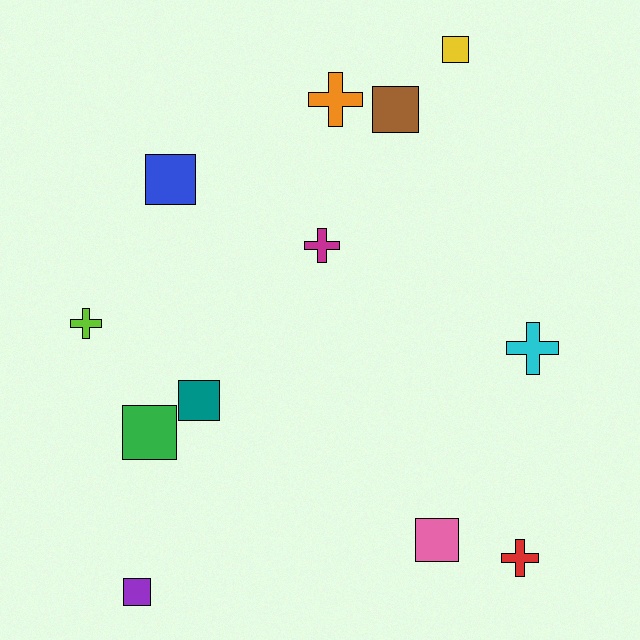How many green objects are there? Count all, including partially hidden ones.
There is 1 green object.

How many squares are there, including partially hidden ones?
There are 7 squares.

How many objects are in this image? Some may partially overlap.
There are 12 objects.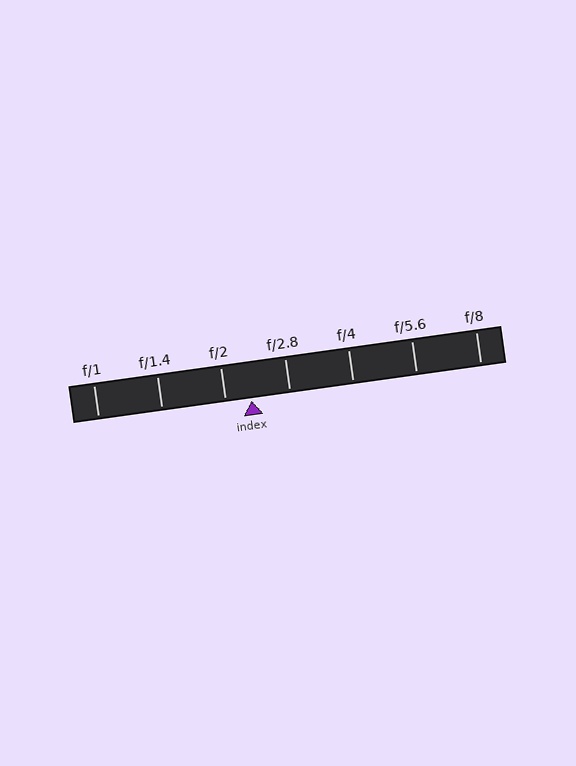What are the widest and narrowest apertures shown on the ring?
The widest aperture shown is f/1 and the narrowest is f/8.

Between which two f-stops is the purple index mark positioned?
The index mark is between f/2 and f/2.8.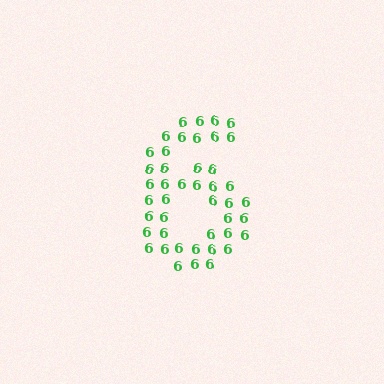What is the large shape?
The large shape is the digit 6.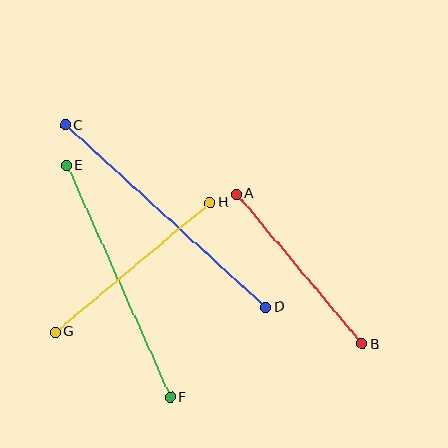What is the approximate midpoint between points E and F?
The midpoint is at approximately (118, 281) pixels.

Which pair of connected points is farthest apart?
Points C and D are farthest apart.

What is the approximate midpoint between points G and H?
The midpoint is at approximately (133, 267) pixels.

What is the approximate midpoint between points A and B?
The midpoint is at approximately (299, 269) pixels.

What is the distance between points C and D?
The distance is approximately 271 pixels.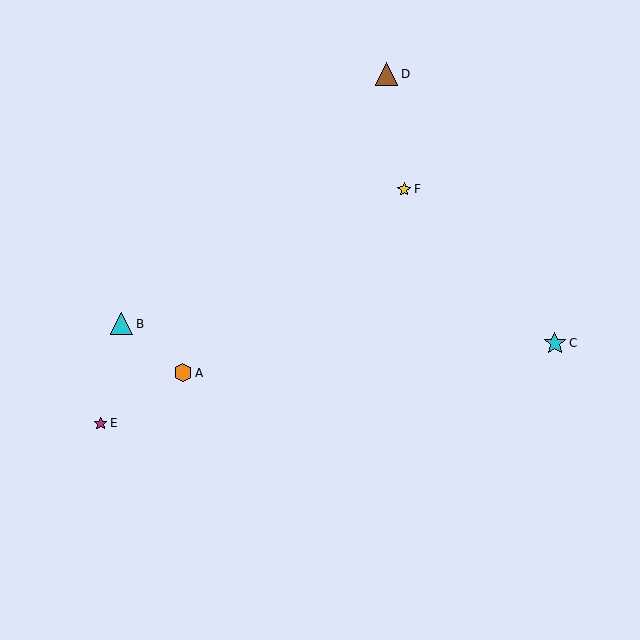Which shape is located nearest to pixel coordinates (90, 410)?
The magenta star (labeled E) at (100, 424) is nearest to that location.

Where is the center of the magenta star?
The center of the magenta star is at (100, 424).